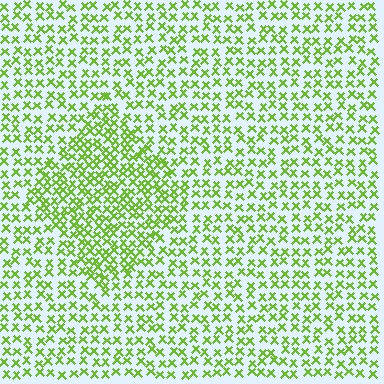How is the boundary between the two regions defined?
The boundary is defined by a change in element density (approximately 1.7x ratio). All elements are the same color, size, and shape.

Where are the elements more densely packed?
The elements are more densely packed inside the diamond boundary.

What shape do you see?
I see a diamond.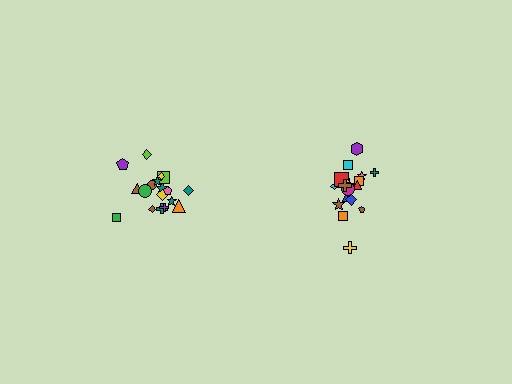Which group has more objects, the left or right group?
The right group.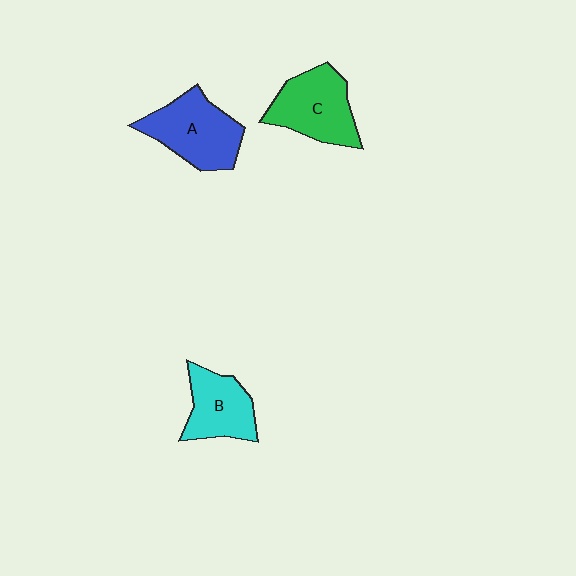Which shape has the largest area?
Shape A (blue).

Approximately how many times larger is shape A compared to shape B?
Approximately 1.3 times.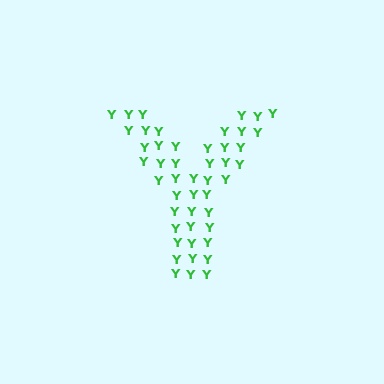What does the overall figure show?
The overall figure shows the letter Y.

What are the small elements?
The small elements are letter Y's.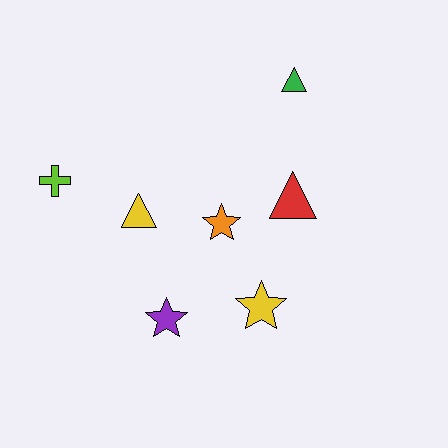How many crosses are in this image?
There is 1 cross.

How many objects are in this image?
There are 7 objects.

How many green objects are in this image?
There is 1 green object.